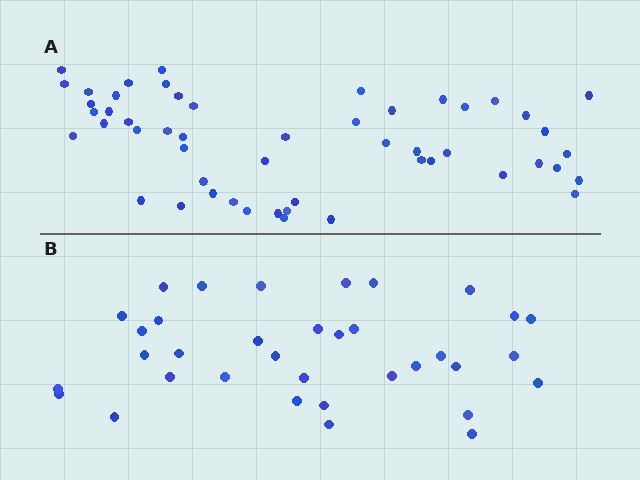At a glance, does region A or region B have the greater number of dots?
Region A (the top region) has more dots.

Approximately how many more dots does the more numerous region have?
Region A has approximately 15 more dots than region B.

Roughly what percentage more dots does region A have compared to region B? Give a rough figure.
About 50% more.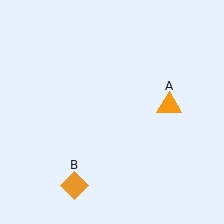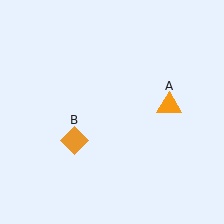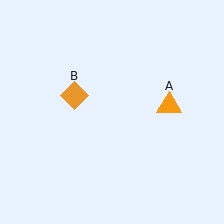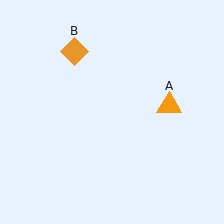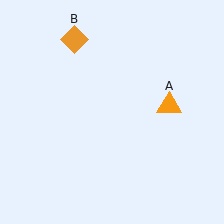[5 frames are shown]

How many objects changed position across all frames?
1 object changed position: orange diamond (object B).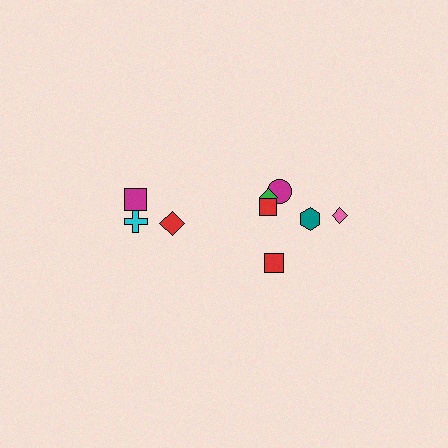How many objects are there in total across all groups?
There are 9 objects.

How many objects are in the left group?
There are 3 objects.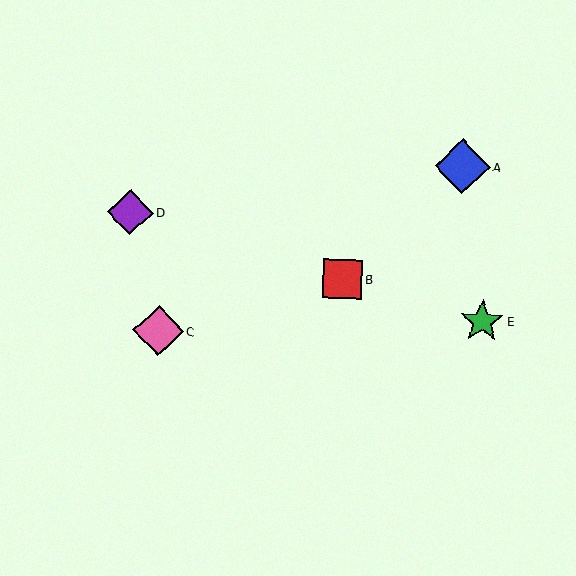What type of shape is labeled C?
Shape C is a pink diamond.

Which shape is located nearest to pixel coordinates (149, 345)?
The pink diamond (labeled C) at (158, 331) is nearest to that location.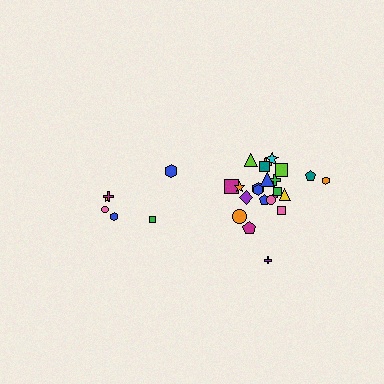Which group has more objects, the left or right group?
The right group.